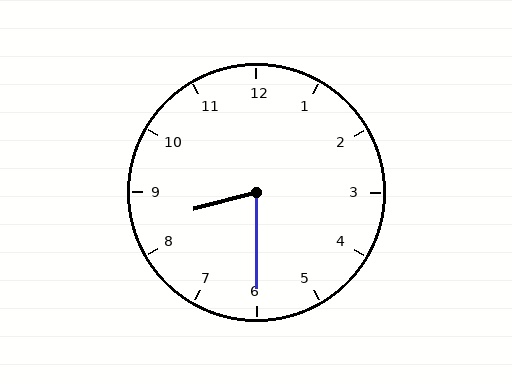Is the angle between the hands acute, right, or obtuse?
It is acute.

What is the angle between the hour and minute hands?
Approximately 75 degrees.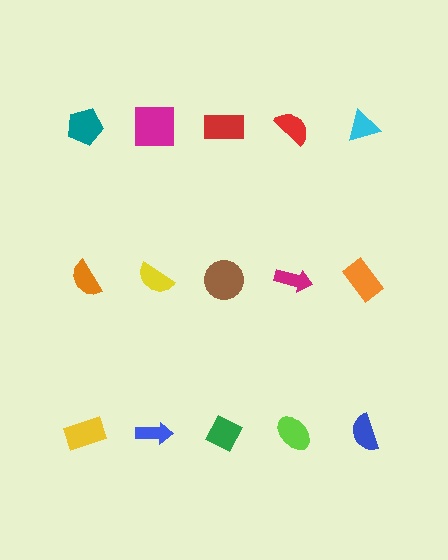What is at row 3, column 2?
A blue arrow.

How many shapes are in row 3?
5 shapes.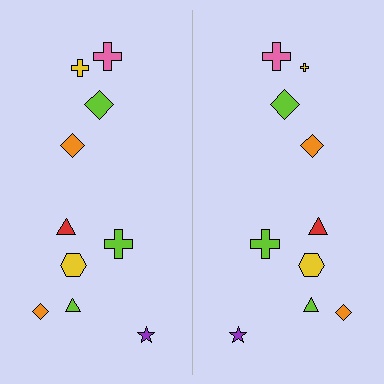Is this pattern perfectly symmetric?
No, the pattern is not perfectly symmetric. The yellow cross on the right side has a different size than its mirror counterpart.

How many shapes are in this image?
There are 20 shapes in this image.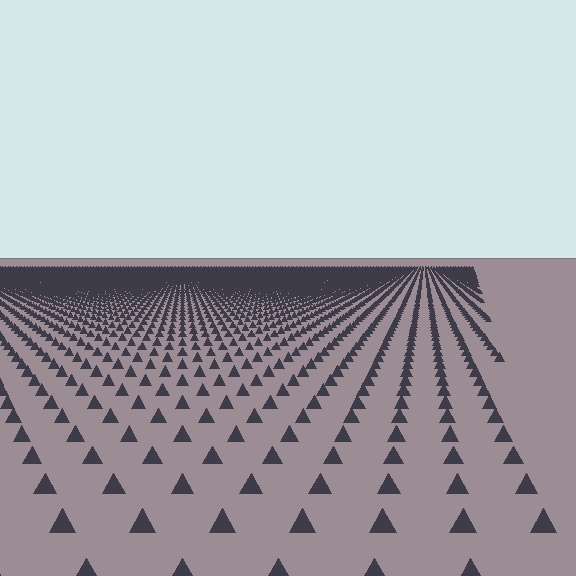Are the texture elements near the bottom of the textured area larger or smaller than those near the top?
Larger. Near the bottom, elements are closer to the viewer and appear at a bigger on-screen size.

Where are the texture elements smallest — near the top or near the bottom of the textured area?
Near the top.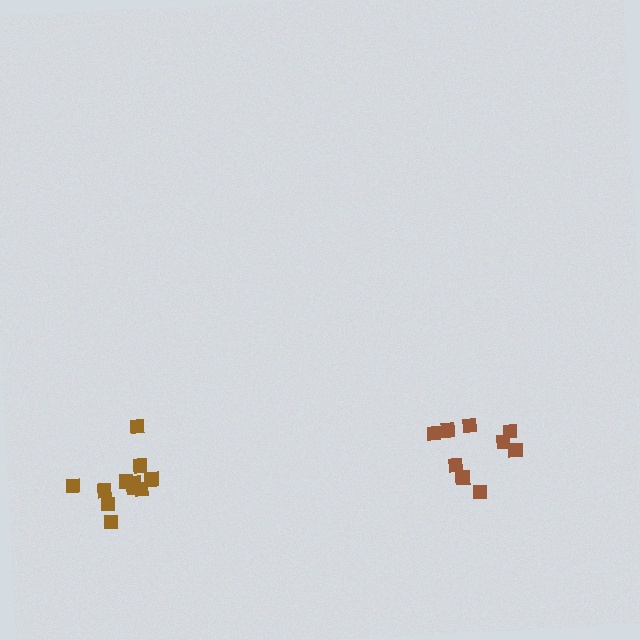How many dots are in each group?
Group 1: 11 dots, Group 2: 9 dots (20 total).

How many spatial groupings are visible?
There are 2 spatial groupings.